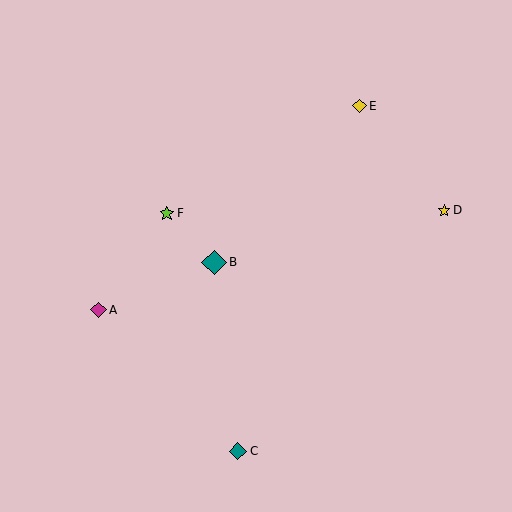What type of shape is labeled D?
Shape D is a yellow star.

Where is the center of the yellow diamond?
The center of the yellow diamond is at (359, 106).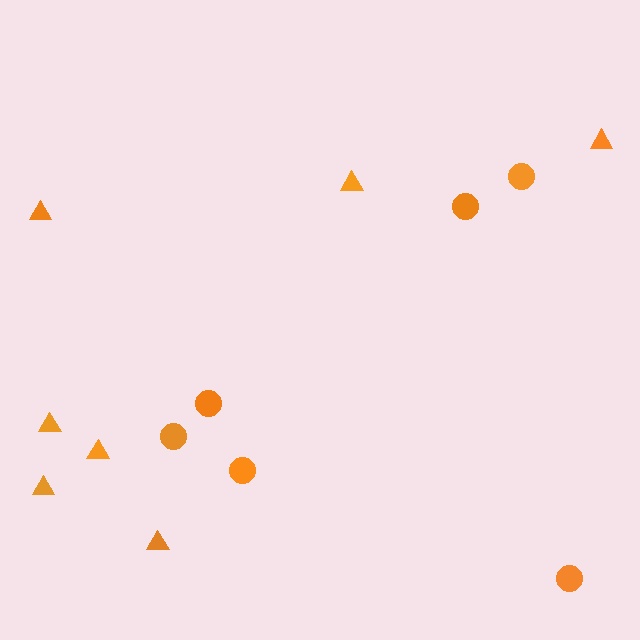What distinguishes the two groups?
There are 2 groups: one group of triangles (7) and one group of circles (6).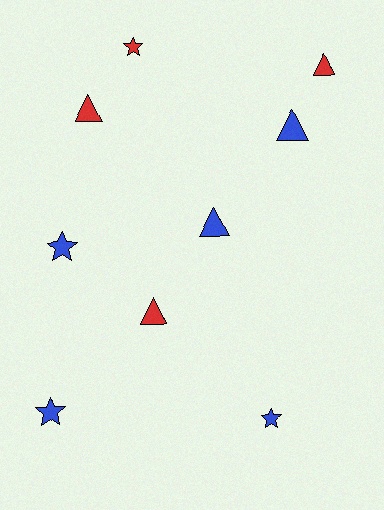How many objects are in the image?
There are 9 objects.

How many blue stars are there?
There are 3 blue stars.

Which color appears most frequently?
Blue, with 5 objects.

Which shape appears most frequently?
Triangle, with 5 objects.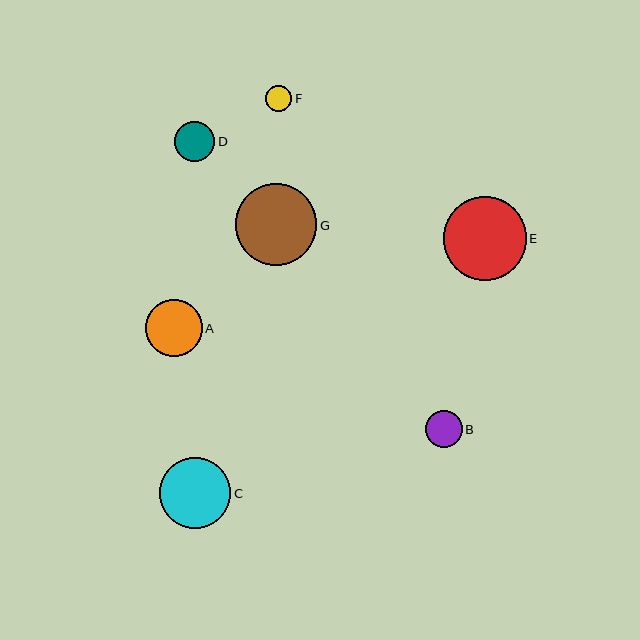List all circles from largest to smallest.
From largest to smallest: E, G, C, A, D, B, F.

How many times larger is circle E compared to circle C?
Circle E is approximately 1.2 times the size of circle C.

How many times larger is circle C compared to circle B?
Circle C is approximately 2.0 times the size of circle B.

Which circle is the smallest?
Circle F is the smallest with a size of approximately 26 pixels.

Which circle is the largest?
Circle E is the largest with a size of approximately 83 pixels.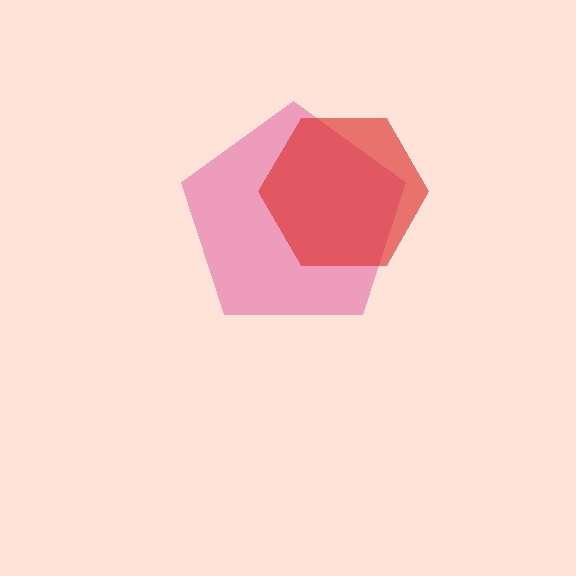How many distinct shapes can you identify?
There are 2 distinct shapes: a pink pentagon, a red hexagon.